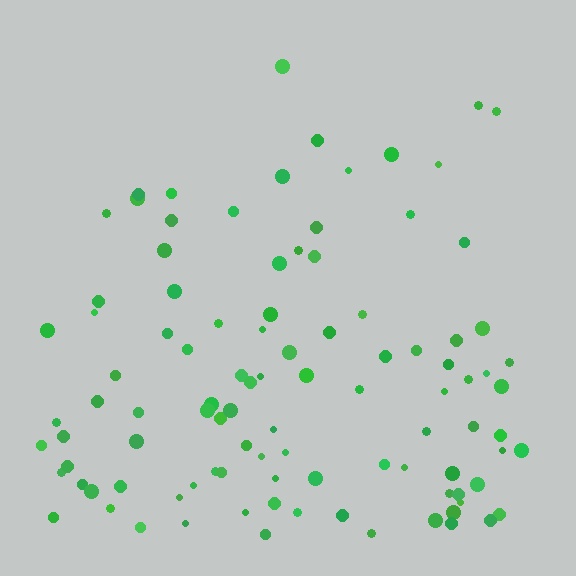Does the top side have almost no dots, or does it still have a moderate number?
Still a moderate number, just noticeably fewer than the bottom.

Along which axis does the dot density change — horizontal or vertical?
Vertical.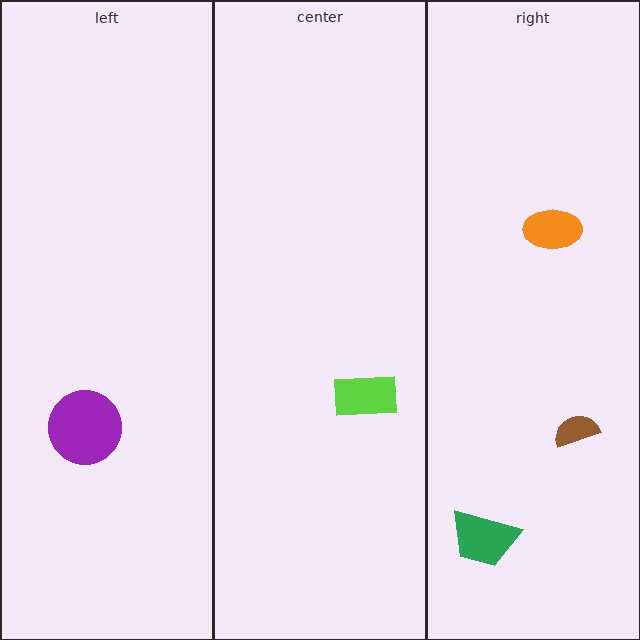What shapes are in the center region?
The lime rectangle.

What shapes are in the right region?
The orange ellipse, the green trapezoid, the brown semicircle.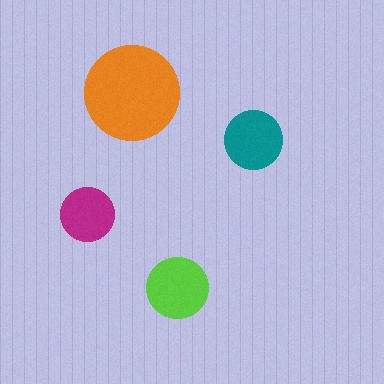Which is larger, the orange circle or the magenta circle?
The orange one.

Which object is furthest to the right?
The teal circle is rightmost.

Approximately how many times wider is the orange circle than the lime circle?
About 1.5 times wider.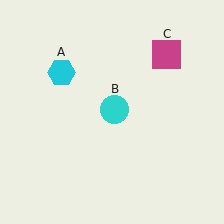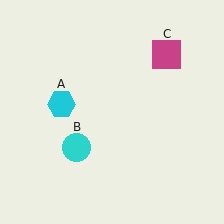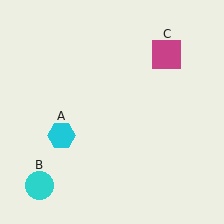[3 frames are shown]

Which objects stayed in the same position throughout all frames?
Magenta square (object C) remained stationary.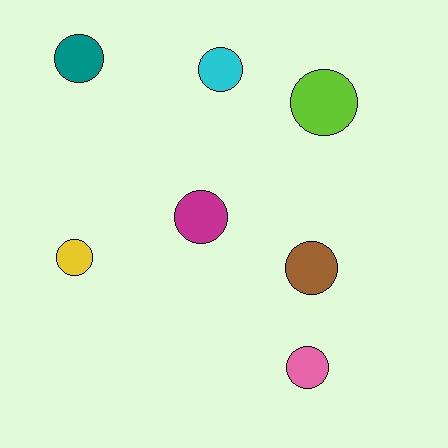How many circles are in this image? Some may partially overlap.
There are 7 circles.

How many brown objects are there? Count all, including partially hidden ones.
There is 1 brown object.